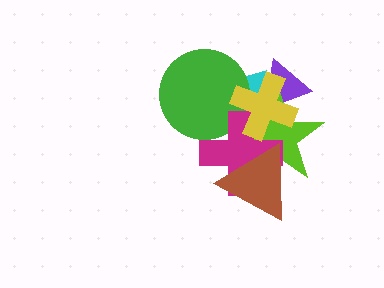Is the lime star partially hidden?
Yes, it is partially covered by another shape.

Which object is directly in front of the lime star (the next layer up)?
The magenta cross is directly in front of the lime star.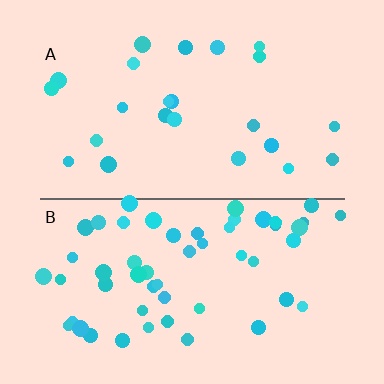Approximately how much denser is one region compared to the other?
Approximately 2.3× — region B over region A.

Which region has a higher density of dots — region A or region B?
B (the bottom).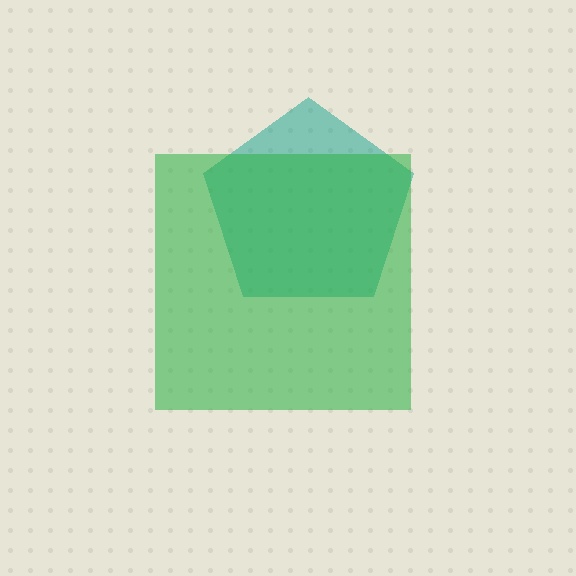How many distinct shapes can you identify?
There are 2 distinct shapes: a teal pentagon, a green square.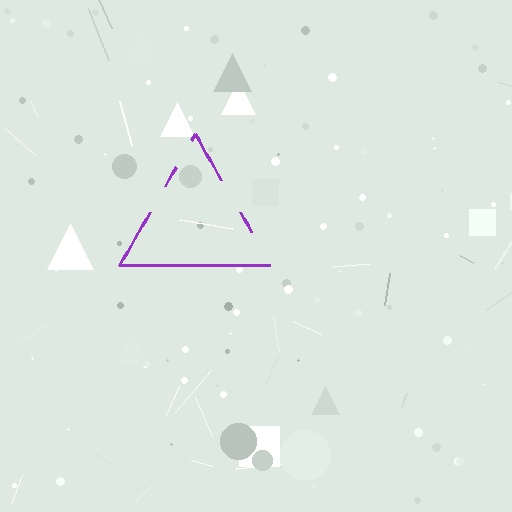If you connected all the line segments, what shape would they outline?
They would outline a triangle.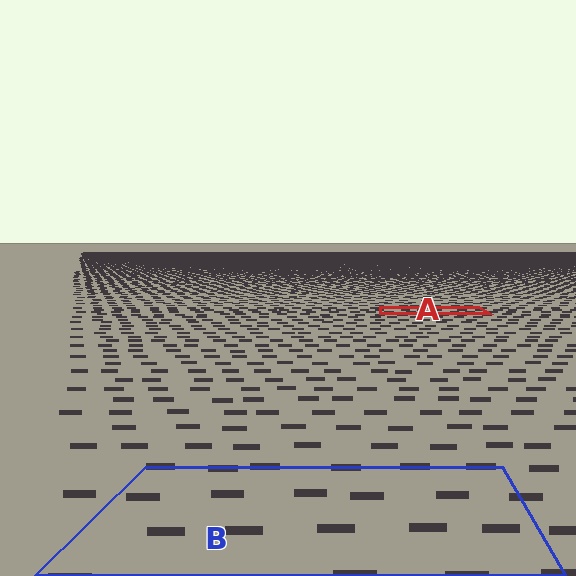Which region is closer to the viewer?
Region B is closer. The texture elements there are larger and more spread out.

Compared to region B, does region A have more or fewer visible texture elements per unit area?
Region A has more texture elements per unit area — they are packed more densely because it is farther away.